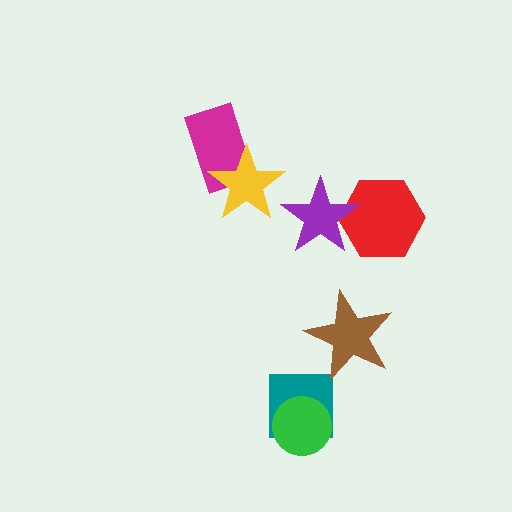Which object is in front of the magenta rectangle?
The yellow star is in front of the magenta rectangle.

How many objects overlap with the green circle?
1 object overlaps with the green circle.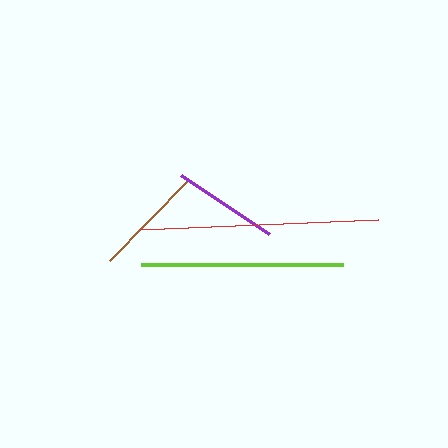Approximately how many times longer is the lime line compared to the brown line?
The lime line is approximately 1.8 times the length of the brown line.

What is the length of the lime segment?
The lime segment is approximately 201 pixels long.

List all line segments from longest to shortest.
From longest to shortest: red, lime, brown, purple.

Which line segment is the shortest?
The purple line is the shortest at approximately 106 pixels.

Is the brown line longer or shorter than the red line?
The red line is longer than the brown line.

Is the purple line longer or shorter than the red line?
The red line is longer than the purple line.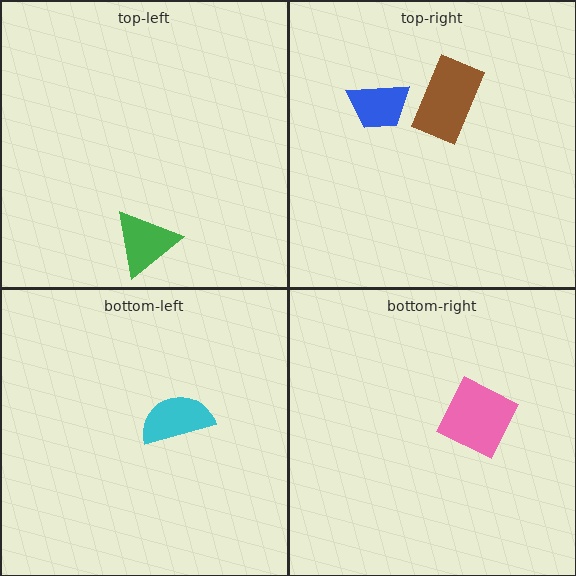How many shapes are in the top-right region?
2.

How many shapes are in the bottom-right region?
1.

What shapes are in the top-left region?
The green triangle.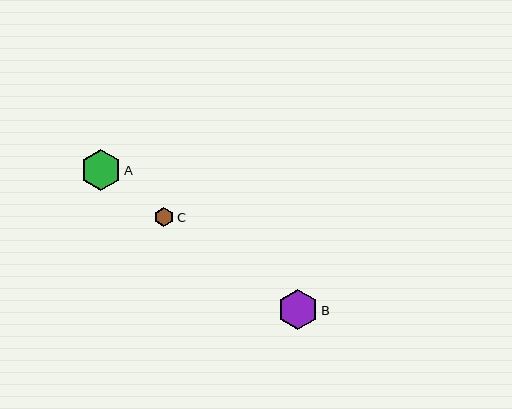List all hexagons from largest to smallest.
From largest to smallest: A, B, C.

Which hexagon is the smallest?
Hexagon C is the smallest with a size of approximately 20 pixels.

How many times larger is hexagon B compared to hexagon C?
Hexagon B is approximately 2.0 times the size of hexagon C.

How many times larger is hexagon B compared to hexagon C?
Hexagon B is approximately 2.0 times the size of hexagon C.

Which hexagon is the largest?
Hexagon A is the largest with a size of approximately 41 pixels.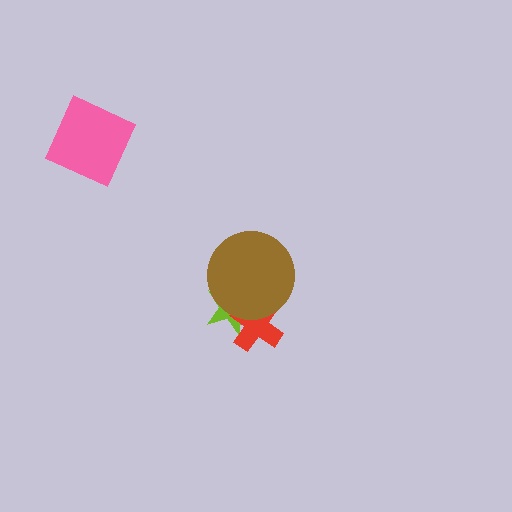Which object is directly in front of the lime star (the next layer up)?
The red cross is directly in front of the lime star.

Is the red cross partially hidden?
Yes, it is partially covered by another shape.